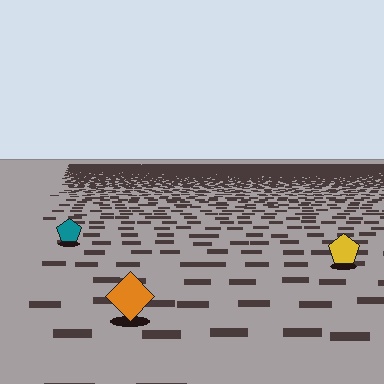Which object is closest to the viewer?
The orange diamond is closest. The texture marks near it are larger and more spread out.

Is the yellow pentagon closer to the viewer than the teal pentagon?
Yes. The yellow pentagon is closer — you can tell from the texture gradient: the ground texture is coarser near it.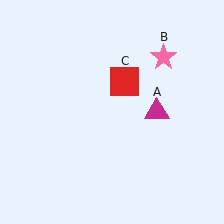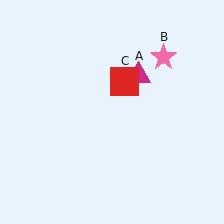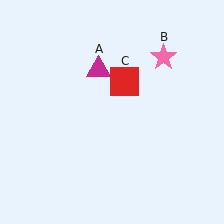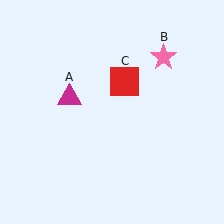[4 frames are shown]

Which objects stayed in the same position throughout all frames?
Pink star (object B) and red square (object C) remained stationary.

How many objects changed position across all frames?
1 object changed position: magenta triangle (object A).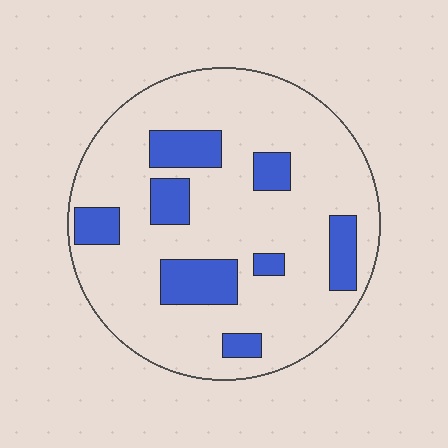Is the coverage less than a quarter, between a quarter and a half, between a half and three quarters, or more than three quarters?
Less than a quarter.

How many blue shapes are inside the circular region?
8.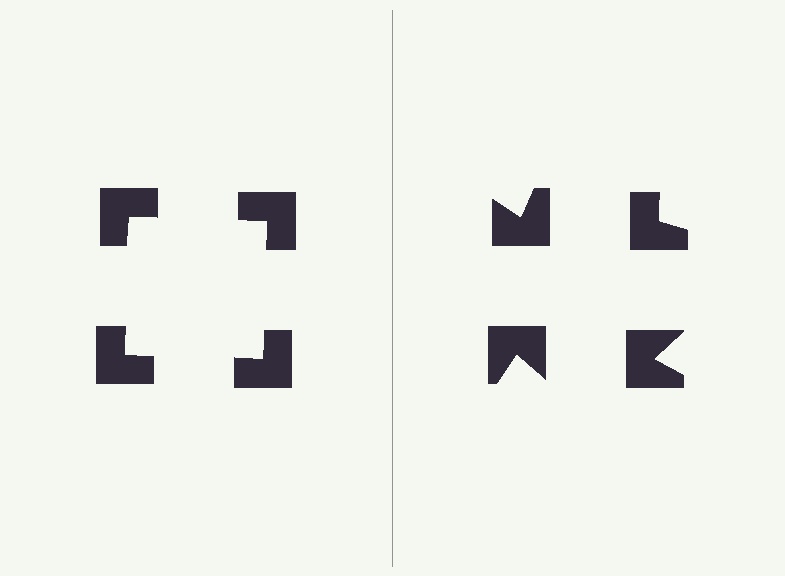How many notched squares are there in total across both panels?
8 — 4 on each side.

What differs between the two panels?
The notched squares are positioned identically on both sides; only the wedge orientations differ. On the left they align to a square; on the right they are misaligned.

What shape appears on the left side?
An illusory square.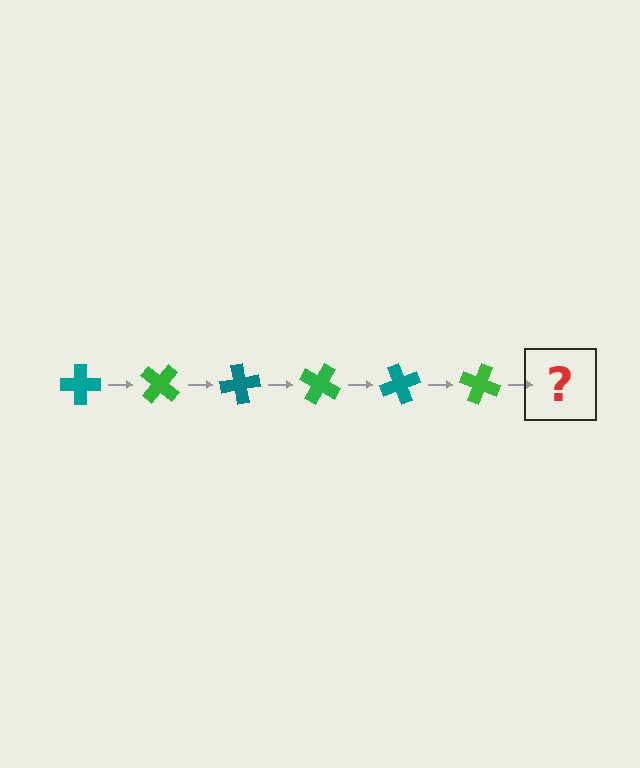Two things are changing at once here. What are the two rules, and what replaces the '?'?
The two rules are that it rotates 40 degrees each step and the color cycles through teal and green. The '?' should be a teal cross, rotated 240 degrees from the start.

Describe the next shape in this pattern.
It should be a teal cross, rotated 240 degrees from the start.